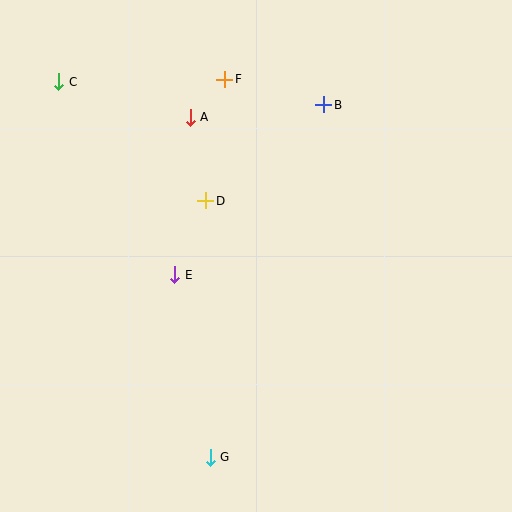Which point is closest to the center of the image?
Point D at (206, 201) is closest to the center.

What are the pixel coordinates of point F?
Point F is at (225, 79).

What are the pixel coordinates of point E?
Point E is at (175, 275).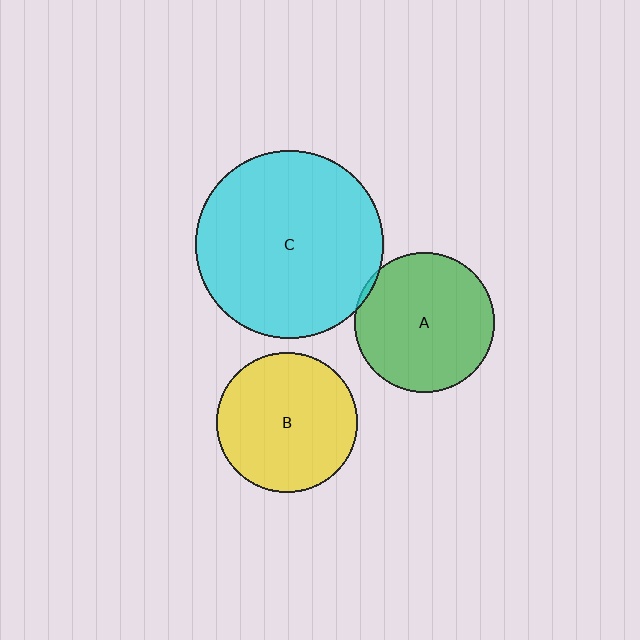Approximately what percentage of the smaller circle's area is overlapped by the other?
Approximately 5%.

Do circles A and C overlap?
Yes.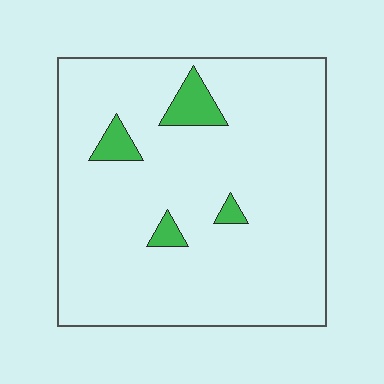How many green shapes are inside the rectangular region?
4.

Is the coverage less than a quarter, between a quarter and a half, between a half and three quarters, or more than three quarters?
Less than a quarter.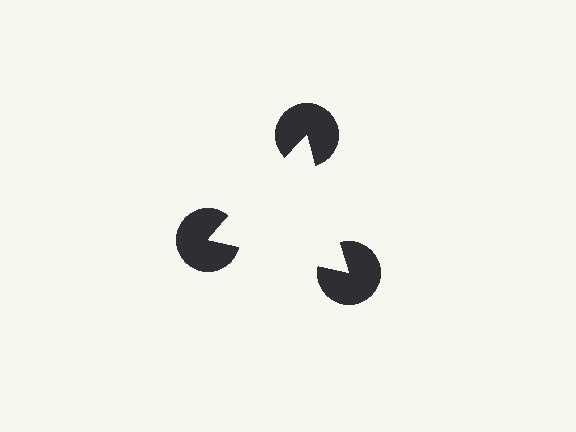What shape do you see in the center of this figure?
An illusory triangle — its edges are inferred from the aligned wedge cuts in the pac-man discs, not physically drawn.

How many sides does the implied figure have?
3 sides.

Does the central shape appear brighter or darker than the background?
It typically appears slightly brighter than the background, even though no actual brightness change is drawn.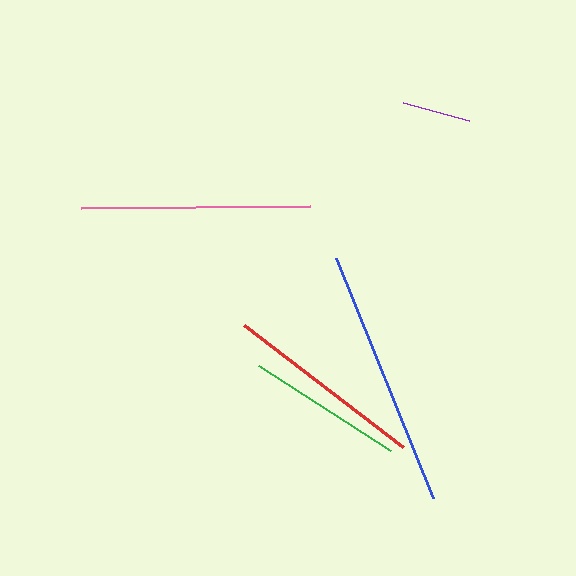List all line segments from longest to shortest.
From longest to shortest: blue, pink, red, green, purple.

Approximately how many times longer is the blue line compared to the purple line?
The blue line is approximately 3.8 times the length of the purple line.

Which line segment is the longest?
The blue line is the longest at approximately 260 pixels.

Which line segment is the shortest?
The purple line is the shortest at approximately 68 pixels.